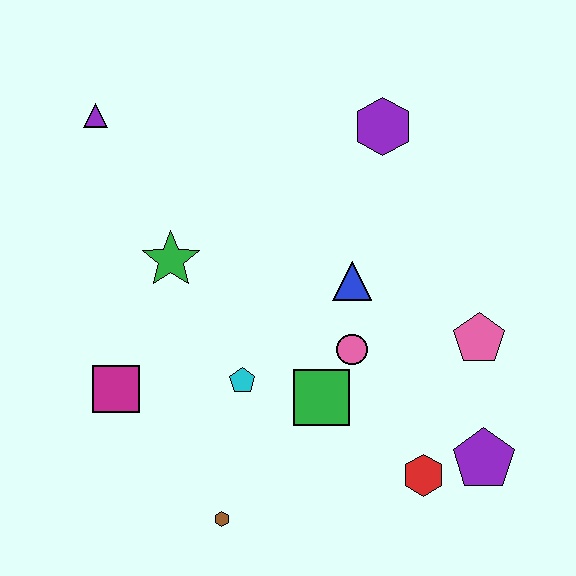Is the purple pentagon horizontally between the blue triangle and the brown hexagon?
No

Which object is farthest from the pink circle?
The purple triangle is farthest from the pink circle.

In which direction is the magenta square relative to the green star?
The magenta square is below the green star.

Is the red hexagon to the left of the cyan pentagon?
No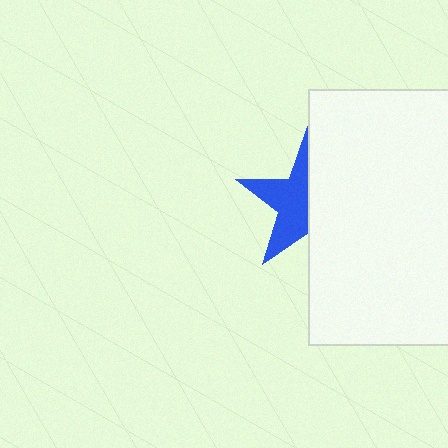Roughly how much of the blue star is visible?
About half of it is visible (roughly 50%).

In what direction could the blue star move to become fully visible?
The blue star could move left. That would shift it out from behind the white rectangle entirely.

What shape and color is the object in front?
The object in front is a white rectangle.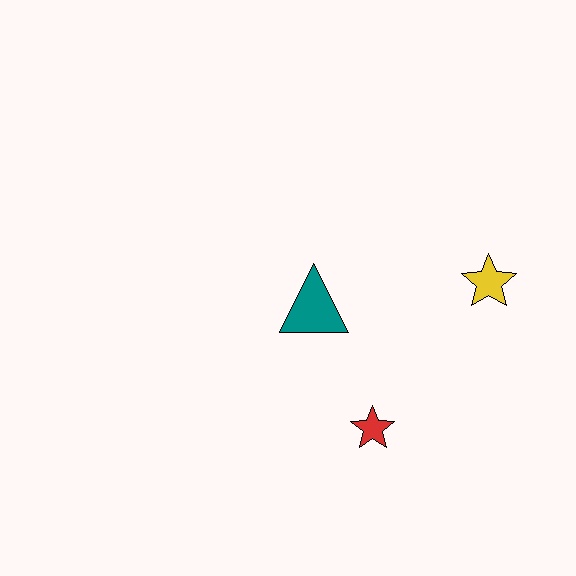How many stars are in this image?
There are 2 stars.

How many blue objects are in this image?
There are no blue objects.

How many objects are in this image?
There are 3 objects.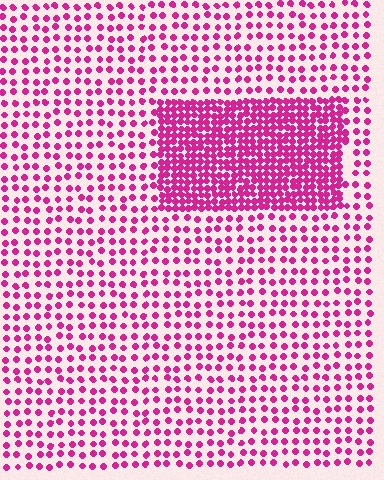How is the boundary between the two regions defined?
The boundary is defined by a change in element density (approximately 2.6x ratio). All elements are the same color, size, and shape.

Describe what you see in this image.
The image contains small magenta elements arranged at two different densities. A rectangle-shaped region is visible where the elements are more densely packed than the surrounding area.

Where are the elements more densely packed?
The elements are more densely packed inside the rectangle boundary.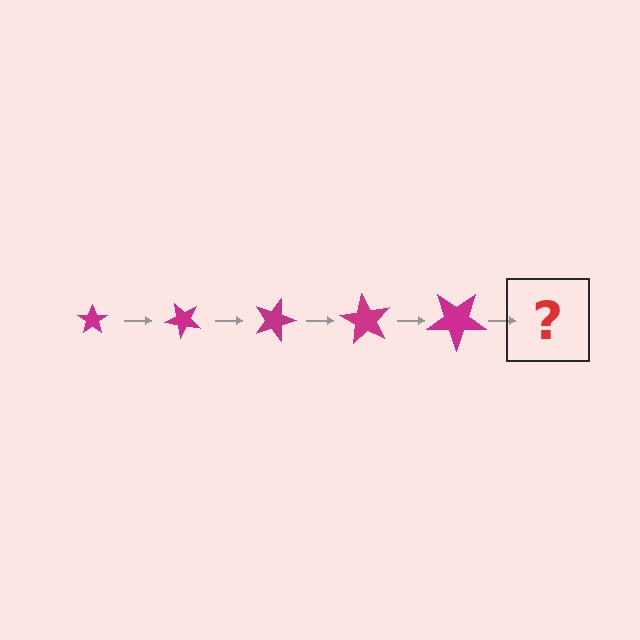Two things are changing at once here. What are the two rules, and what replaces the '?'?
The two rules are that the star grows larger each step and it rotates 45 degrees each step. The '?' should be a star, larger than the previous one and rotated 225 degrees from the start.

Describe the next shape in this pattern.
It should be a star, larger than the previous one and rotated 225 degrees from the start.